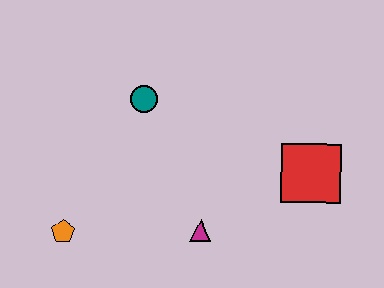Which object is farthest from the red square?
The orange pentagon is farthest from the red square.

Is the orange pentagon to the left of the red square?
Yes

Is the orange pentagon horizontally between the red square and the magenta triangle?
No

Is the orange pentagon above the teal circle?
No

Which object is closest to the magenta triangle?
The red square is closest to the magenta triangle.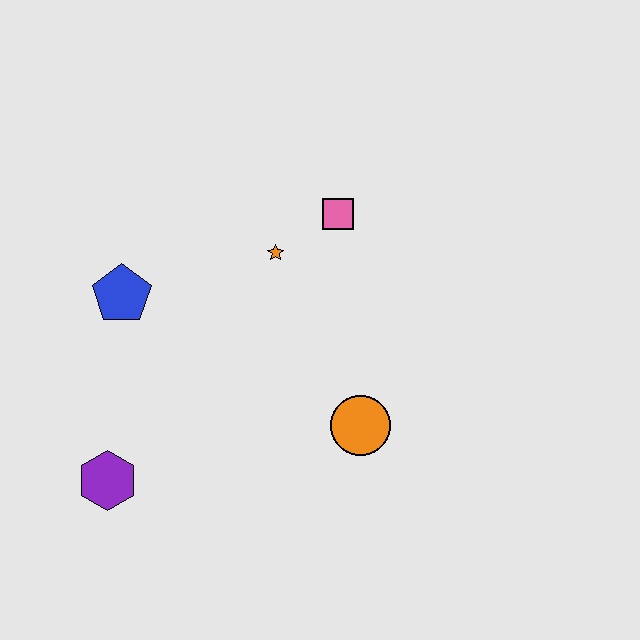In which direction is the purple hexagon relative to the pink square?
The purple hexagon is below the pink square.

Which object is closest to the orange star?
The pink square is closest to the orange star.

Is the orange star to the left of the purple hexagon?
No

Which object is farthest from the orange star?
The purple hexagon is farthest from the orange star.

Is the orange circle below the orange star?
Yes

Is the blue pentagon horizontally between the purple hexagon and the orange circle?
Yes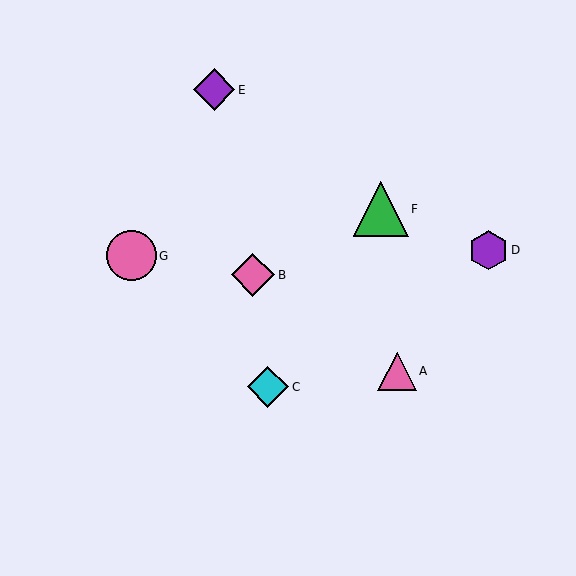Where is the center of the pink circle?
The center of the pink circle is at (131, 256).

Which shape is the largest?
The green triangle (labeled F) is the largest.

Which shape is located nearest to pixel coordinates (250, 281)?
The pink diamond (labeled B) at (253, 275) is nearest to that location.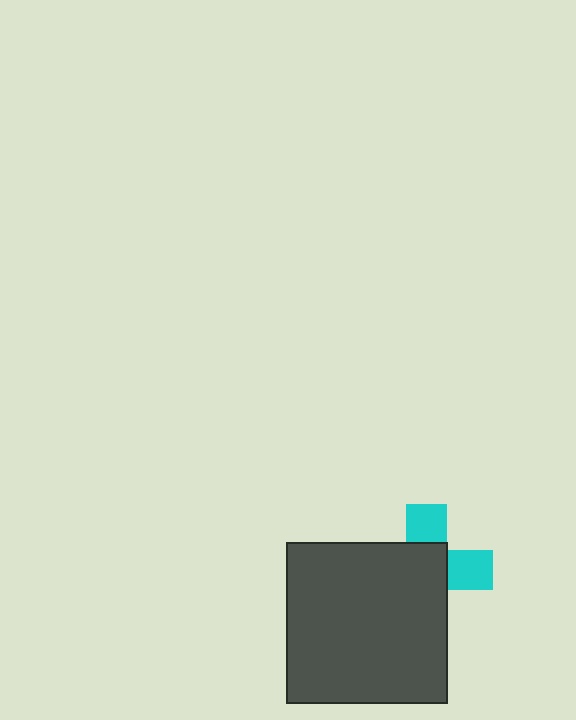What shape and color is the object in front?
The object in front is a dark gray square.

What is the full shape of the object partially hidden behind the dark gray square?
The partially hidden object is a cyan cross.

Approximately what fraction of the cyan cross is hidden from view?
Roughly 63% of the cyan cross is hidden behind the dark gray square.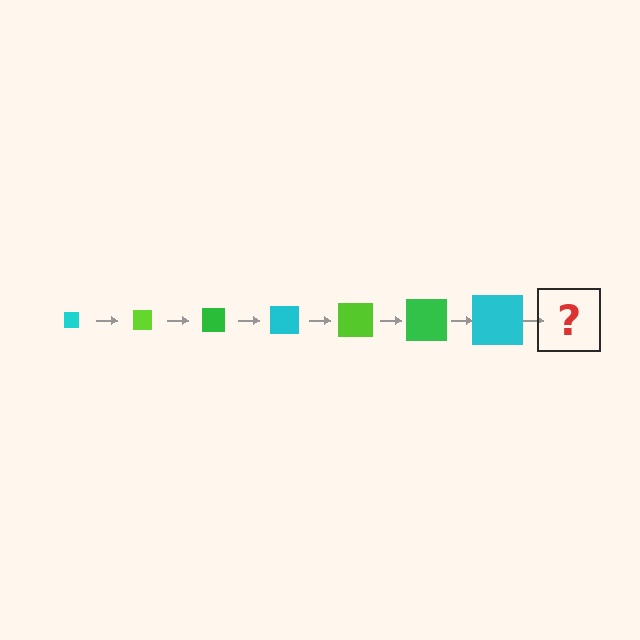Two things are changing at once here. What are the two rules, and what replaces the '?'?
The two rules are that the square grows larger each step and the color cycles through cyan, lime, and green. The '?' should be a lime square, larger than the previous one.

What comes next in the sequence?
The next element should be a lime square, larger than the previous one.